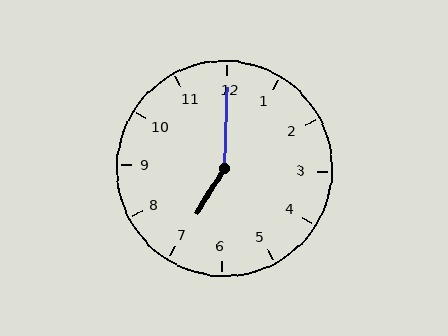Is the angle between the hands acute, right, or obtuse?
It is obtuse.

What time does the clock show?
7:00.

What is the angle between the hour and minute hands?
Approximately 150 degrees.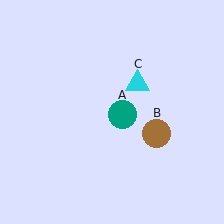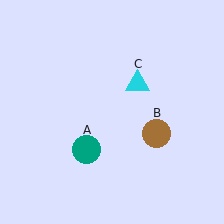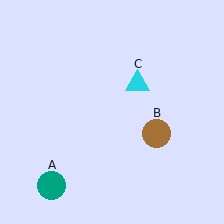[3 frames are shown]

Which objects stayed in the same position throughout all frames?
Brown circle (object B) and cyan triangle (object C) remained stationary.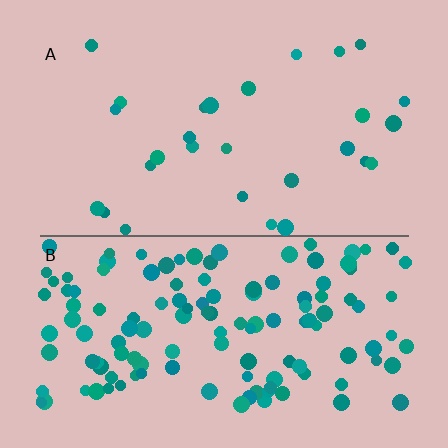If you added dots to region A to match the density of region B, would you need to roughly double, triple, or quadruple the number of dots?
Approximately quadruple.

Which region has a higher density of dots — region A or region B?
B (the bottom).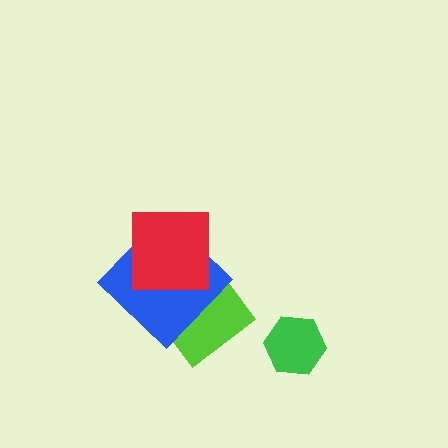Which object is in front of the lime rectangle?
The blue diamond is in front of the lime rectangle.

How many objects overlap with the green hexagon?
0 objects overlap with the green hexagon.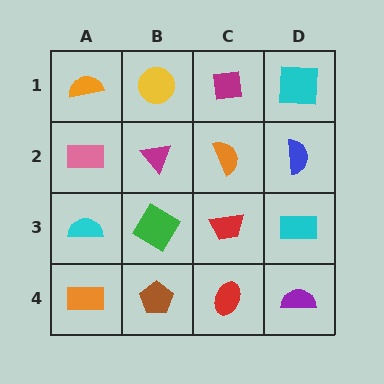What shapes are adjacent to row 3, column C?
An orange semicircle (row 2, column C), a red ellipse (row 4, column C), a green diamond (row 3, column B), a cyan rectangle (row 3, column D).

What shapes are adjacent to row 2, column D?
A cyan square (row 1, column D), a cyan rectangle (row 3, column D), an orange semicircle (row 2, column C).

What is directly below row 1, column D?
A blue semicircle.